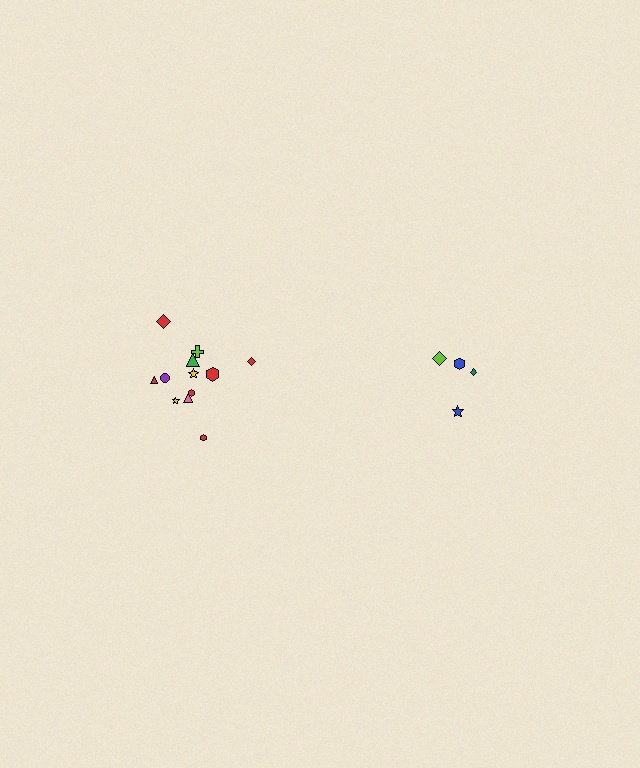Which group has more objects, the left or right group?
The left group.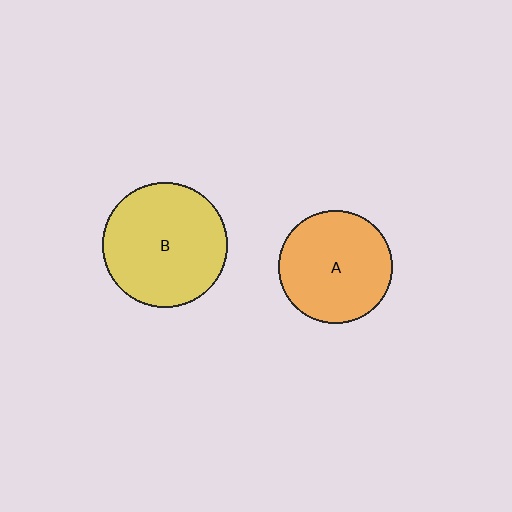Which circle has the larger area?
Circle B (yellow).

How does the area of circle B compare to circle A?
Approximately 1.2 times.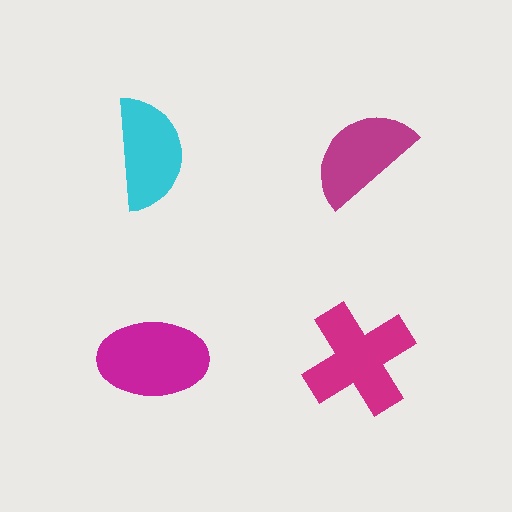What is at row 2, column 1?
A magenta ellipse.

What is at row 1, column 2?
A magenta semicircle.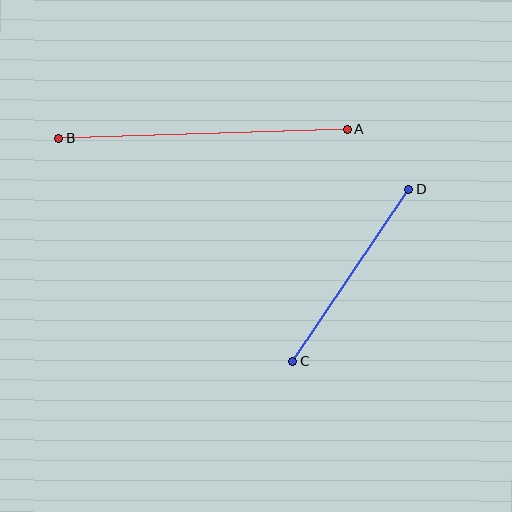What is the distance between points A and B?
The distance is approximately 288 pixels.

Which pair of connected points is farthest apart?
Points A and B are farthest apart.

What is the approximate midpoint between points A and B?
The midpoint is at approximately (203, 134) pixels.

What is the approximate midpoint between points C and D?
The midpoint is at approximately (351, 275) pixels.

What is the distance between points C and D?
The distance is approximately 208 pixels.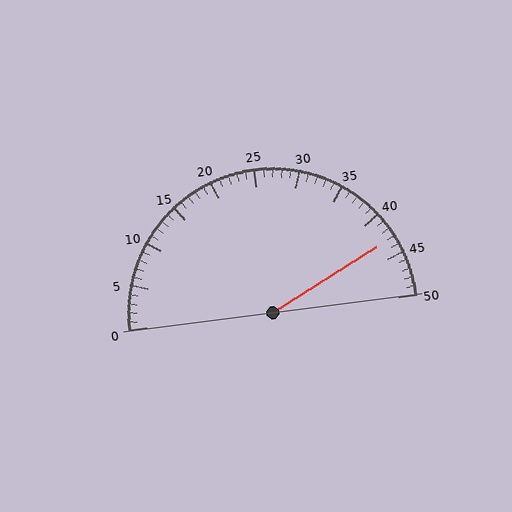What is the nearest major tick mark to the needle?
The nearest major tick mark is 45.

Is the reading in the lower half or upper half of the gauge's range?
The reading is in the upper half of the range (0 to 50).